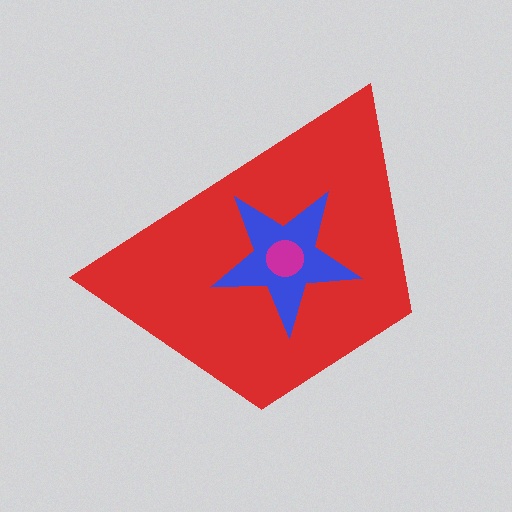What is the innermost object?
The magenta circle.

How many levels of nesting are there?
3.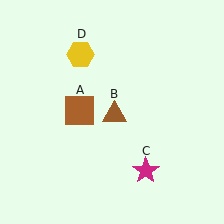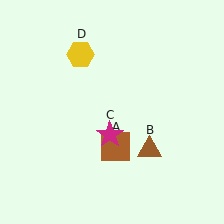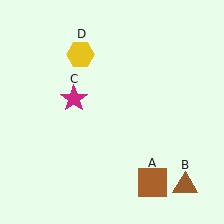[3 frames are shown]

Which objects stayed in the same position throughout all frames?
Yellow hexagon (object D) remained stationary.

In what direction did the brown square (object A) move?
The brown square (object A) moved down and to the right.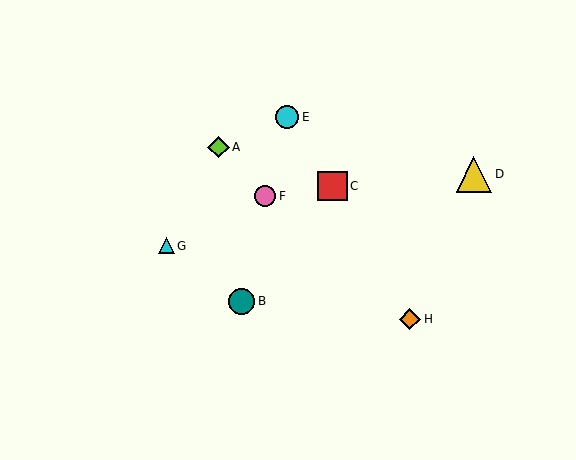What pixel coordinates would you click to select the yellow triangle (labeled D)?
Click at (474, 174) to select the yellow triangle D.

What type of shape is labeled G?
Shape G is a cyan triangle.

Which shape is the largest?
The yellow triangle (labeled D) is the largest.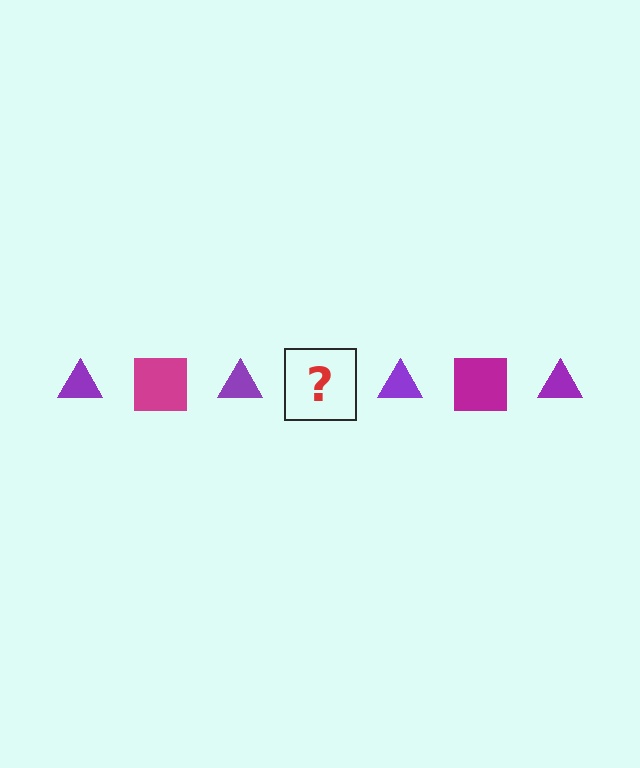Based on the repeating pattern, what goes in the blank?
The blank should be a magenta square.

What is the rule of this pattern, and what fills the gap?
The rule is that the pattern alternates between purple triangle and magenta square. The gap should be filled with a magenta square.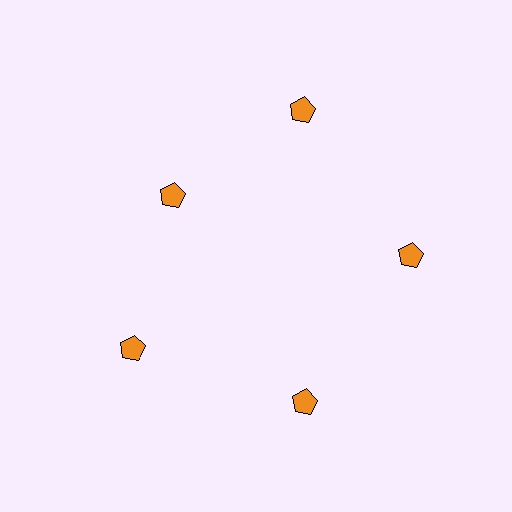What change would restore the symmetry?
The symmetry would be restored by moving it outward, back onto the ring so that all 5 pentagons sit at equal angles and equal distance from the center.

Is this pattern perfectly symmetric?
No. The 5 orange pentagons are arranged in a ring, but one element near the 10 o'clock position is pulled inward toward the center, breaking the 5-fold rotational symmetry.